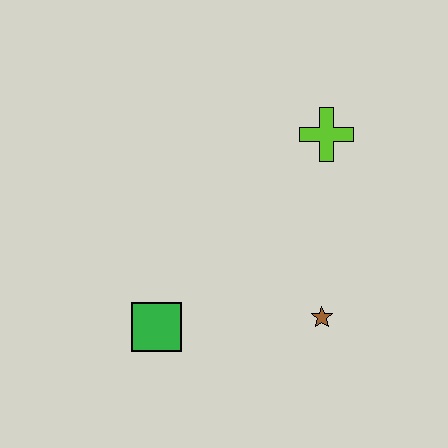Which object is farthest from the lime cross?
The green square is farthest from the lime cross.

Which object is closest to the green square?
The brown star is closest to the green square.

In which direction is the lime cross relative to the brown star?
The lime cross is above the brown star.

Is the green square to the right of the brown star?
No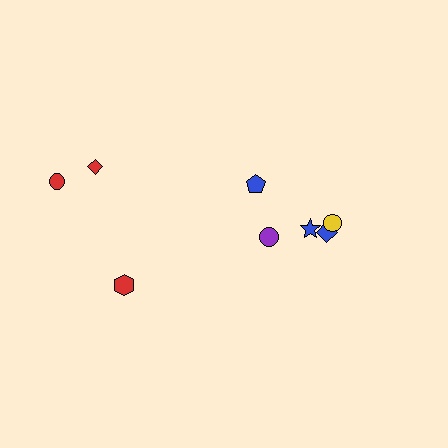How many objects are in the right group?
There are 5 objects.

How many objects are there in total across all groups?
There are 8 objects.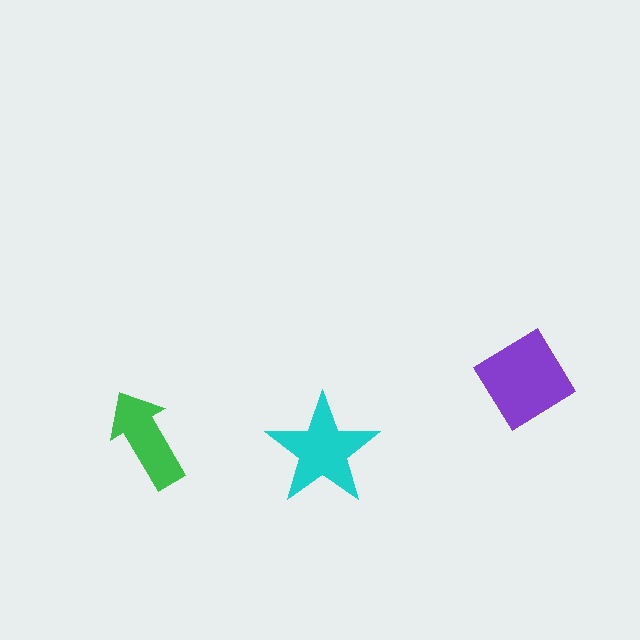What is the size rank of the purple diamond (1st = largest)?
1st.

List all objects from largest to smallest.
The purple diamond, the cyan star, the green arrow.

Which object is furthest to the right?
The purple diamond is rightmost.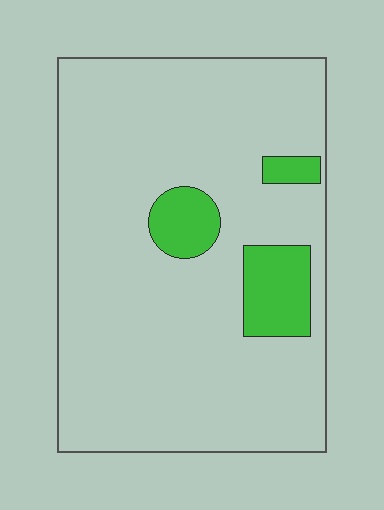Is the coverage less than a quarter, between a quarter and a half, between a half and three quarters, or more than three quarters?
Less than a quarter.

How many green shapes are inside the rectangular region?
3.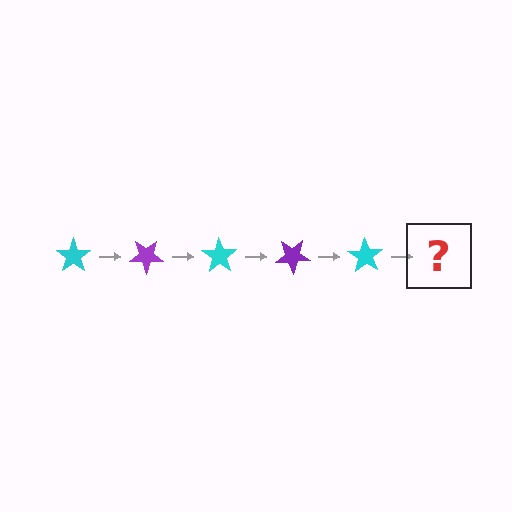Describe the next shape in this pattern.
It should be a purple star, rotated 175 degrees from the start.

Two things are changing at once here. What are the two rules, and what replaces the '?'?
The two rules are that it rotates 35 degrees each step and the color cycles through cyan and purple. The '?' should be a purple star, rotated 175 degrees from the start.